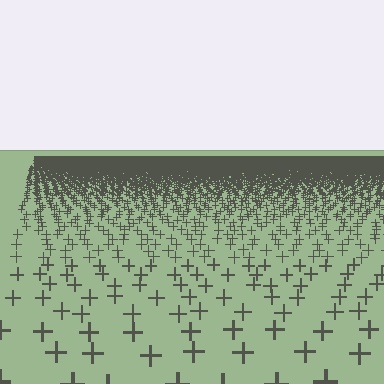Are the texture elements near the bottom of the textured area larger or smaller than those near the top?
Larger. Near the bottom, elements are closer to the viewer and appear at a bigger on-screen size.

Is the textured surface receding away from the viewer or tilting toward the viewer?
The surface is receding away from the viewer. Texture elements get smaller and denser toward the top.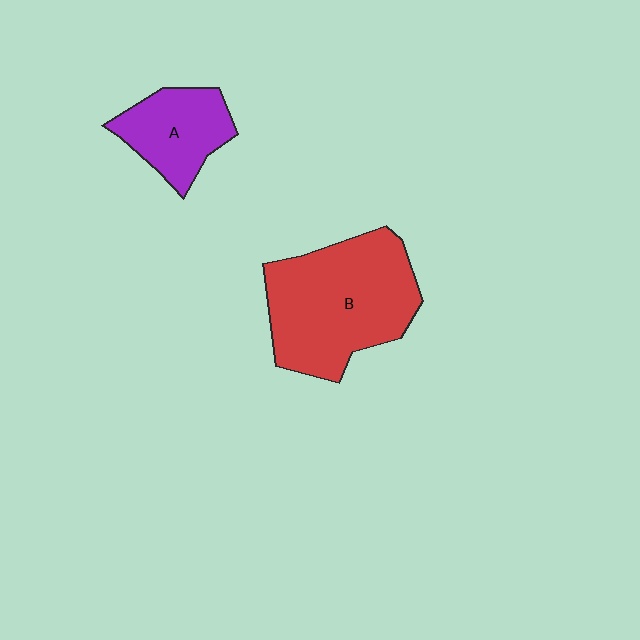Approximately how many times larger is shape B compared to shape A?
Approximately 2.0 times.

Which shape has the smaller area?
Shape A (purple).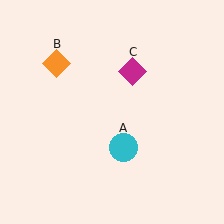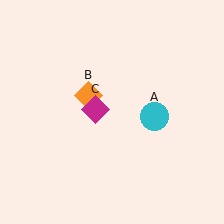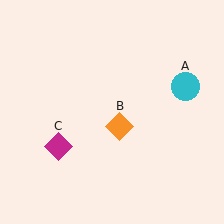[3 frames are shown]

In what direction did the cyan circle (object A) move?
The cyan circle (object A) moved up and to the right.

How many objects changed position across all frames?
3 objects changed position: cyan circle (object A), orange diamond (object B), magenta diamond (object C).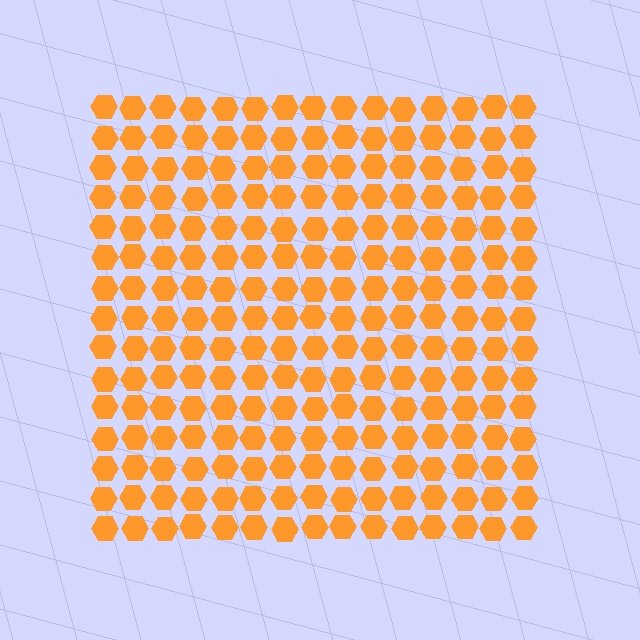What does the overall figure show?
The overall figure shows a square.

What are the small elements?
The small elements are hexagons.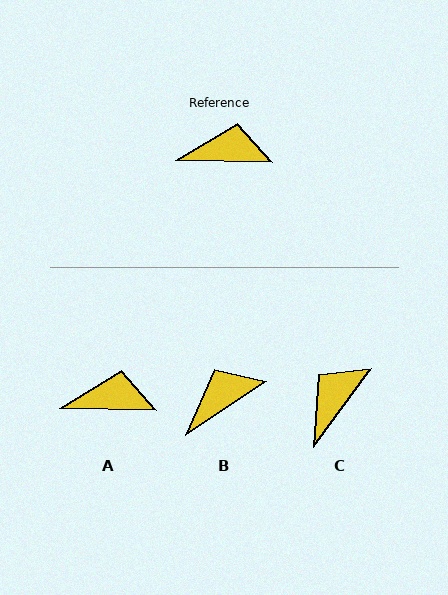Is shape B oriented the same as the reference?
No, it is off by about 35 degrees.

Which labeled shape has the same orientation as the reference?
A.